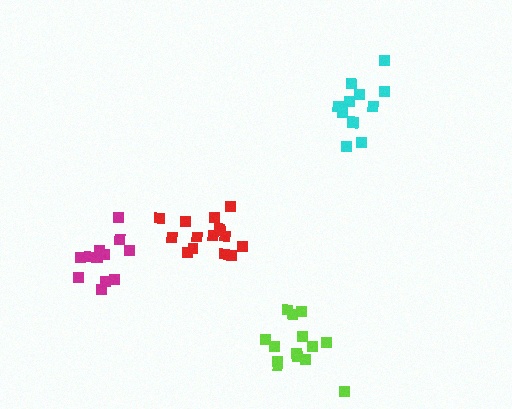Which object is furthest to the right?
The cyan cluster is rightmost.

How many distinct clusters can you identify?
There are 4 distinct clusters.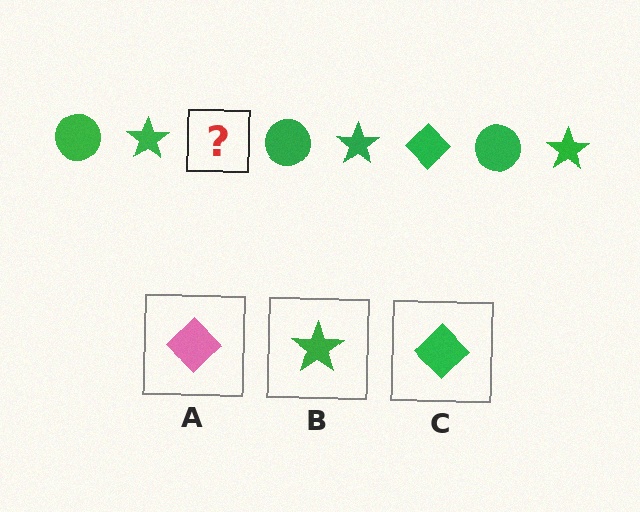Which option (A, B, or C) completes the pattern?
C.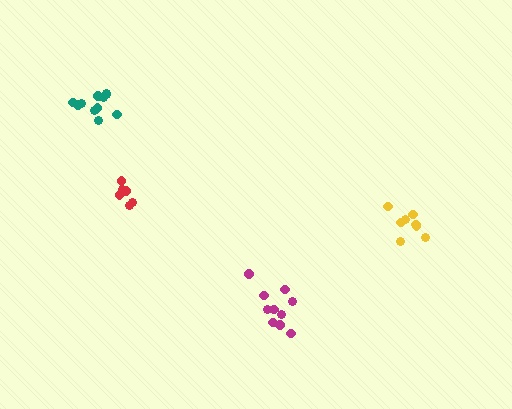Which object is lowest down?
The magenta cluster is bottommost.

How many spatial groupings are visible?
There are 4 spatial groupings.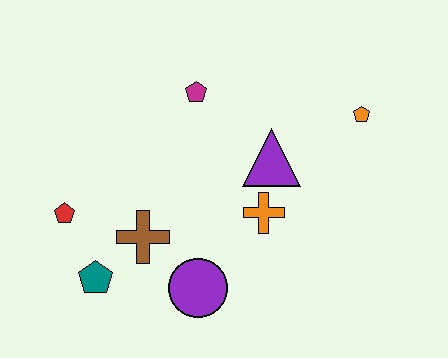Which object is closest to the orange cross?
The purple triangle is closest to the orange cross.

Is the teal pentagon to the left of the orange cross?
Yes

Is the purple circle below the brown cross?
Yes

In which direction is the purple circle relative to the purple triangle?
The purple circle is below the purple triangle.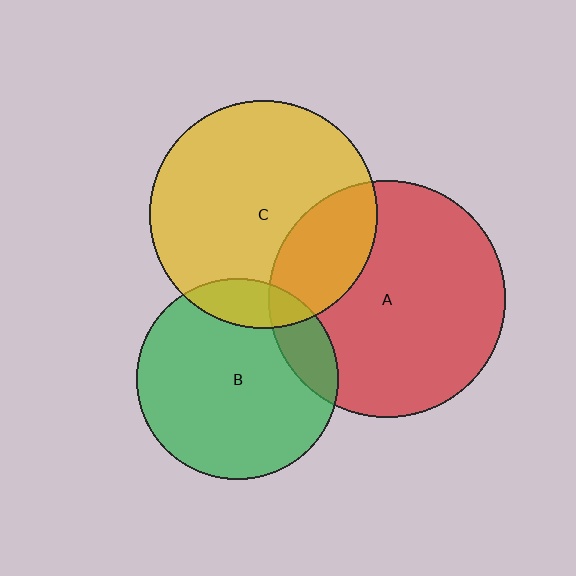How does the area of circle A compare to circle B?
Approximately 1.4 times.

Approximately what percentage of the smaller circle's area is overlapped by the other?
Approximately 15%.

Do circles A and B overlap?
Yes.